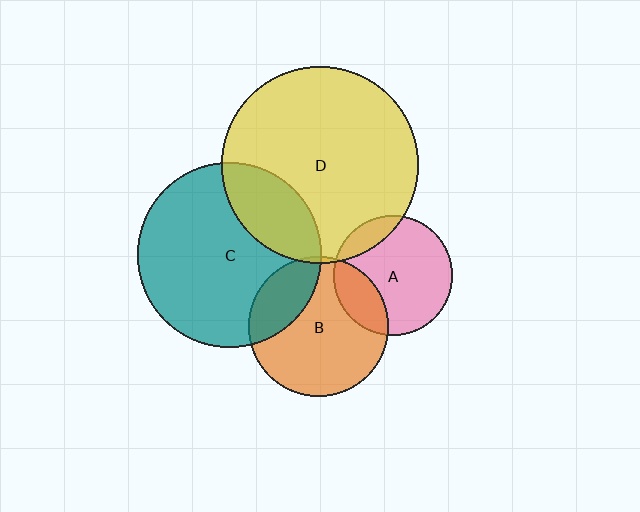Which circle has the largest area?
Circle D (yellow).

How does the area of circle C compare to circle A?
Approximately 2.4 times.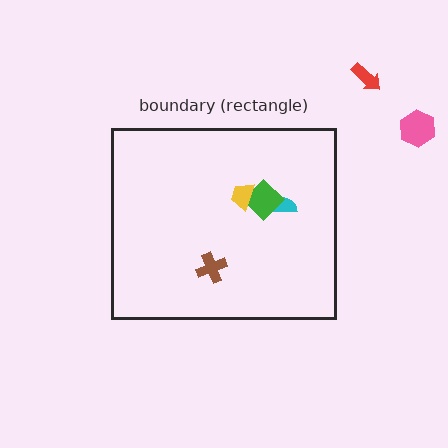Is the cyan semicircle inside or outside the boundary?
Inside.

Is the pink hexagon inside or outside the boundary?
Outside.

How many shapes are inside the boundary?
4 inside, 2 outside.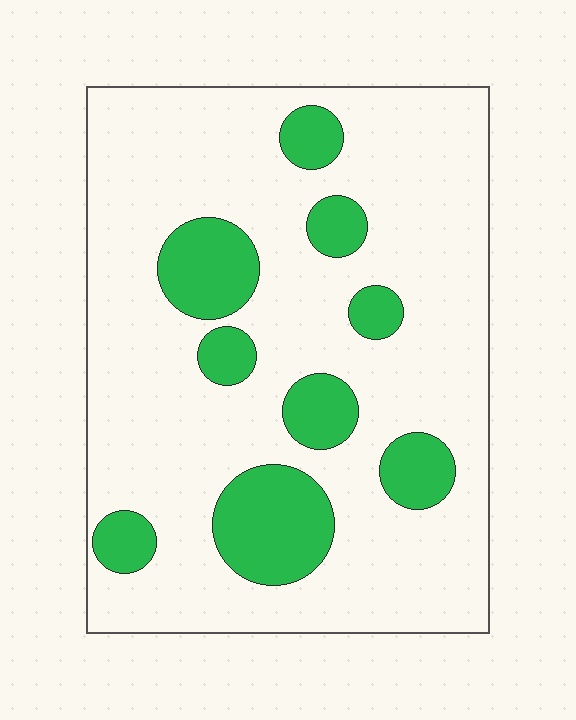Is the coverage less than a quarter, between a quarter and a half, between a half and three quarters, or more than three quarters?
Less than a quarter.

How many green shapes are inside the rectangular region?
9.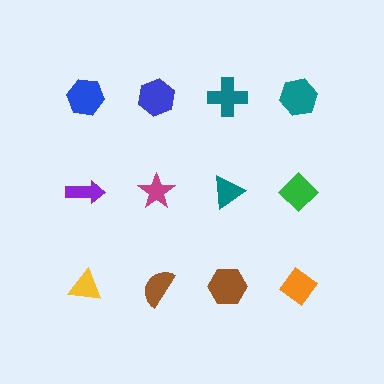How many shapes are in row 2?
4 shapes.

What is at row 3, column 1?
A yellow triangle.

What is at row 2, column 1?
A purple arrow.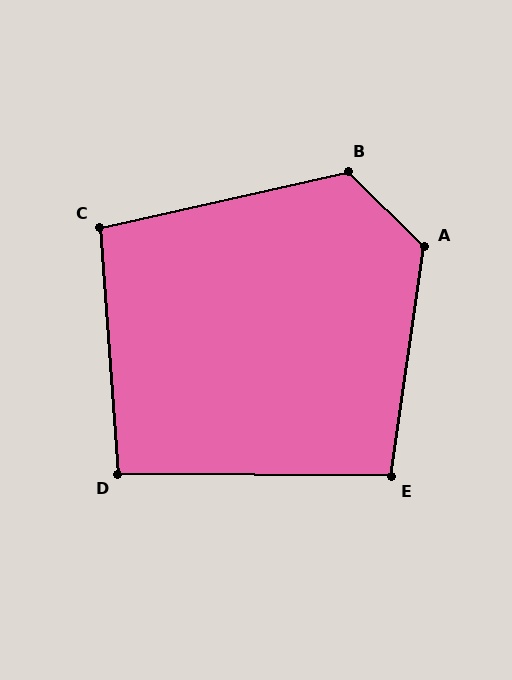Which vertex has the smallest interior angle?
D, at approximately 95 degrees.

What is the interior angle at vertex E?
Approximately 98 degrees (obtuse).